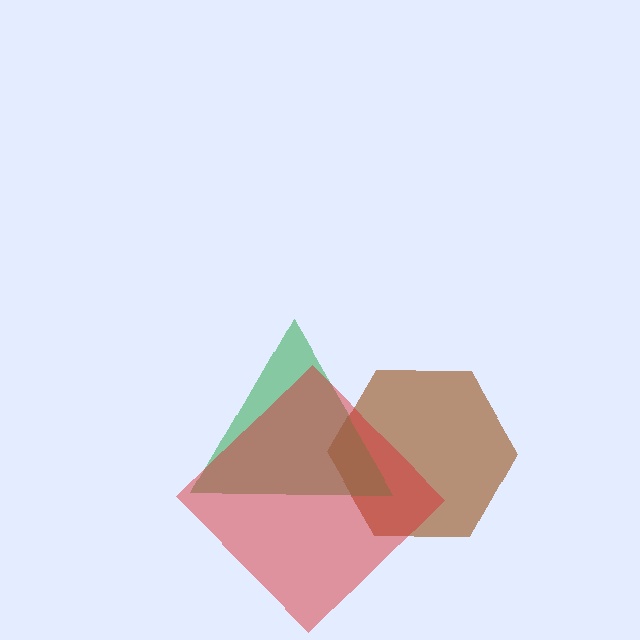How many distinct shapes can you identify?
There are 3 distinct shapes: a brown hexagon, a green triangle, a red diamond.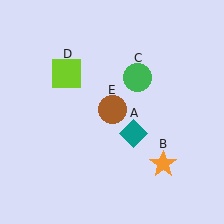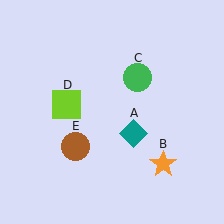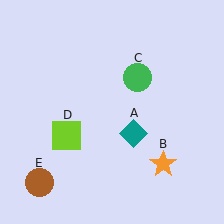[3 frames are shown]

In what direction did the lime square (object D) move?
The lime square (object D) moved down.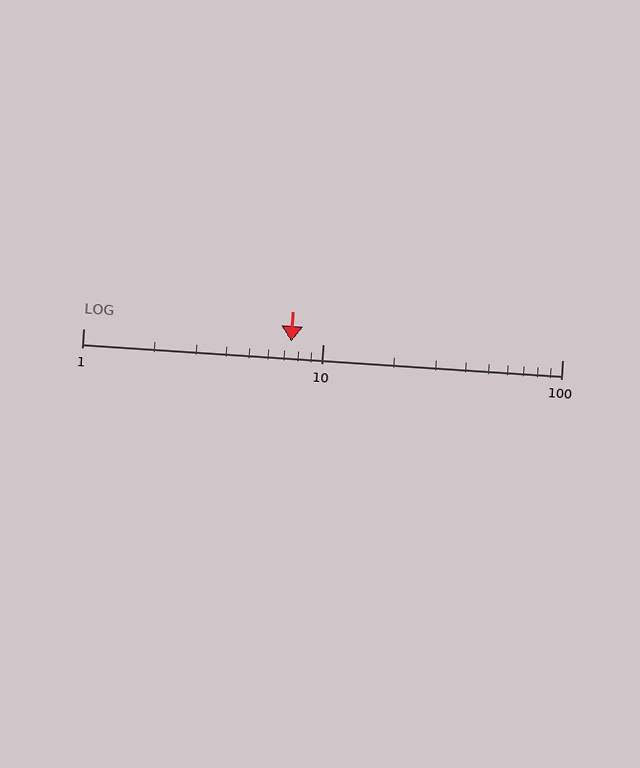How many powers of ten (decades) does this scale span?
The scale spans 2 decades, from 1 to 100.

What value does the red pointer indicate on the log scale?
The pointer indicates approximately 7.4.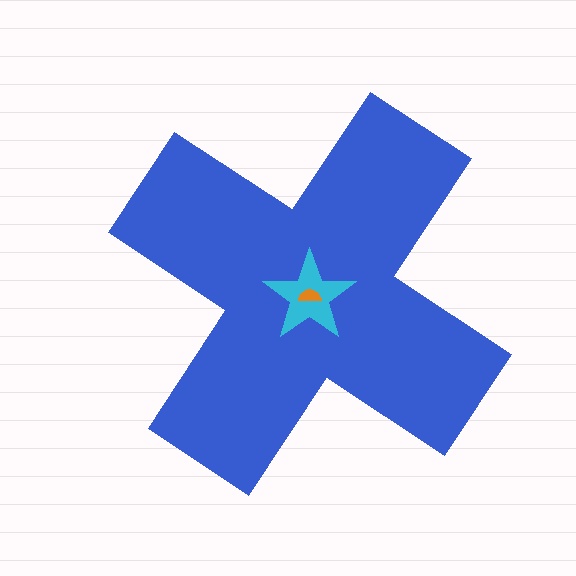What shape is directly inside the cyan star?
The orange semicircle.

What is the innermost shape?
The orange semicircle.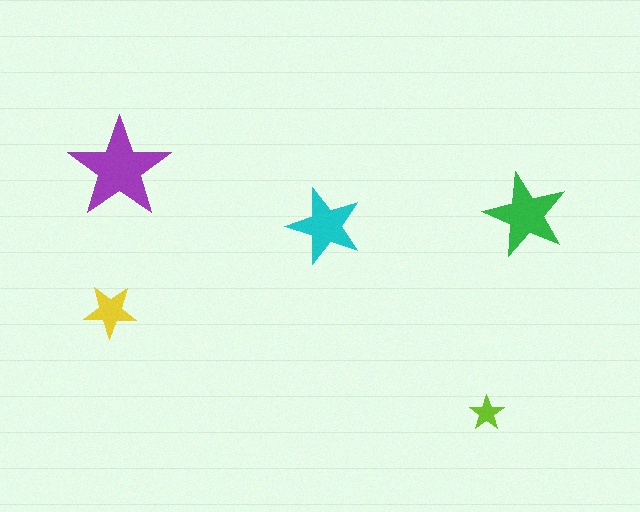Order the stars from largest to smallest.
the purple one, the green one, the cyan one, the yellow one, the lime one.